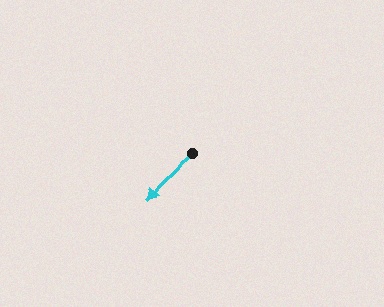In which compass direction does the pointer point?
Southwest.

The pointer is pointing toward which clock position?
Roughly 8 o'clock.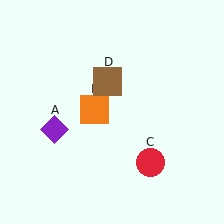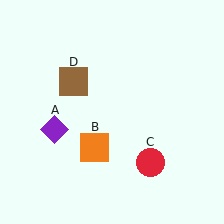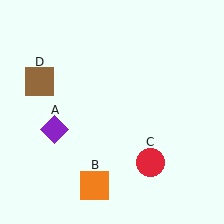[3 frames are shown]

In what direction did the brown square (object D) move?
The brown square (object D) moved left.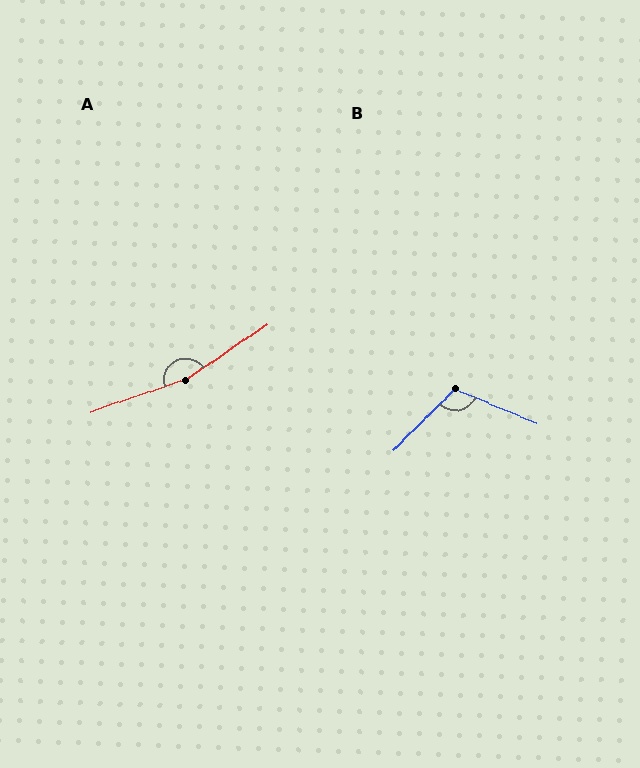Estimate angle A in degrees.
Approximately 165 degrees.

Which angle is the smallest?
B, at approximately 112 degrees.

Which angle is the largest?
A, at approximately 165 degrees.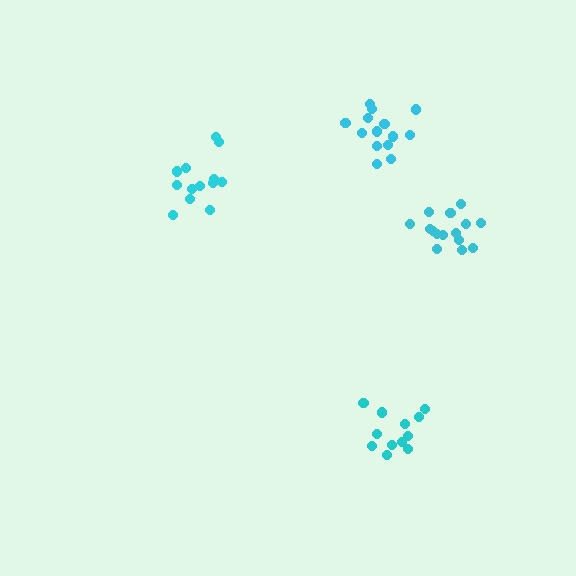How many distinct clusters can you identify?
There are 4 distinct clusters.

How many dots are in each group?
Group 1: 12 dots, Group 2: 14 dots, Group 3: 15 dots, Group 4: 13 dots (54 total).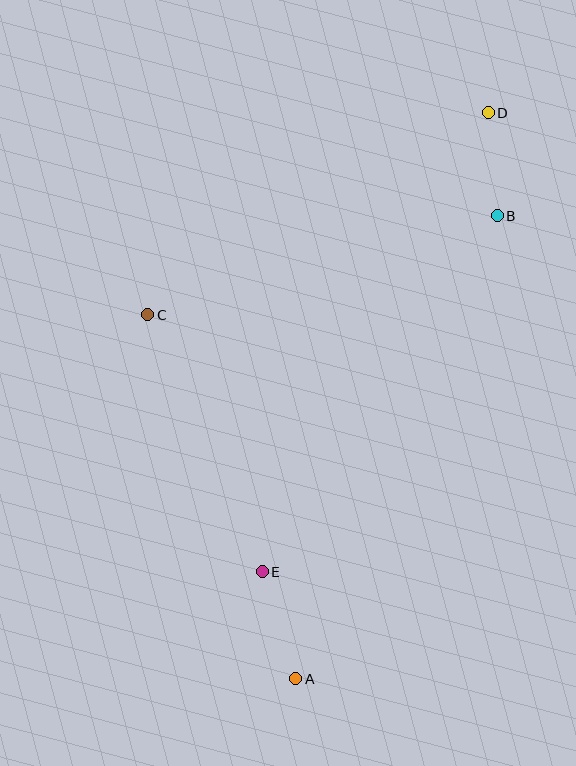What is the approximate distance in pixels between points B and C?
The distance between B and C is approximately 363 pixels.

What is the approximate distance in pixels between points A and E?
The distance between A and E is approximately 112 pixels.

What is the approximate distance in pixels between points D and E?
The distance between D and E is approximately 512 pixels.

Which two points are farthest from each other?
Points A and D are farthest from each other.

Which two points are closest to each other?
Points B and D are closest to each other.